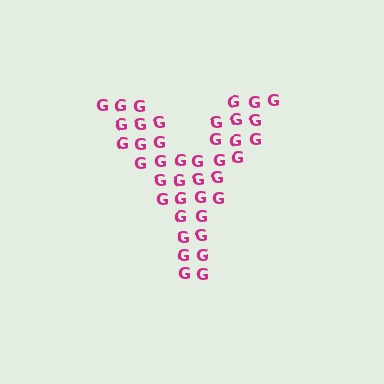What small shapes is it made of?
It is made of small letter G's.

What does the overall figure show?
The overall figure shows the letter Y.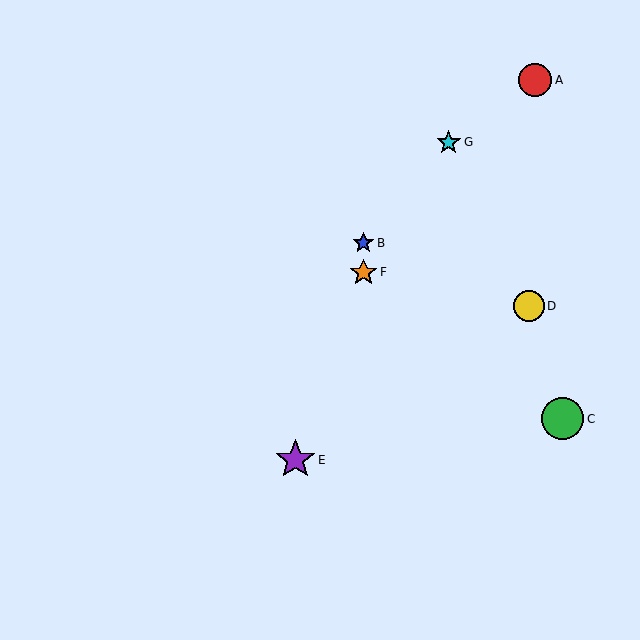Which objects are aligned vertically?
Objects B, F are aligned vertically.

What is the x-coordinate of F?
Object F is at x≈363.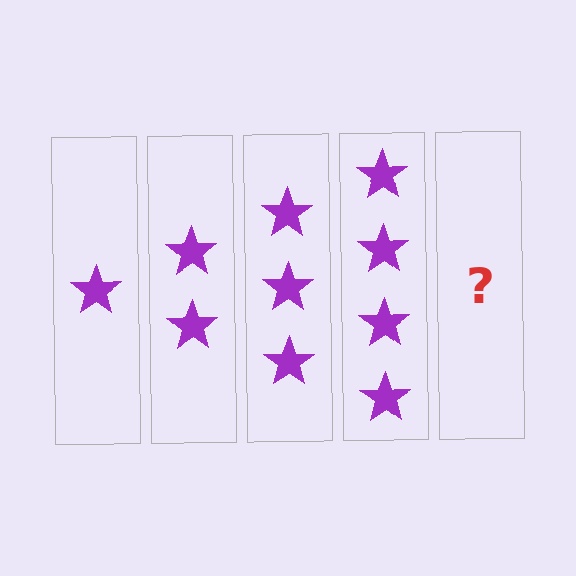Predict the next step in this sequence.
The next step is 5 stars.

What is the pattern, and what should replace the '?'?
The pattern is that each step adds one more star. The '?' should be 5 stars.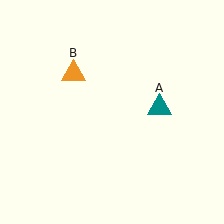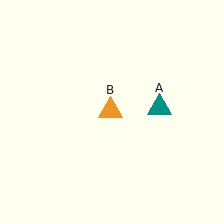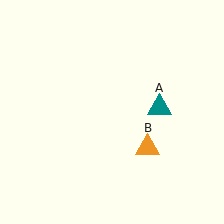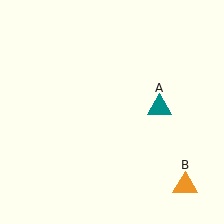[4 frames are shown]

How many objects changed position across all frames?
1 object changed position: orange triangle (object B).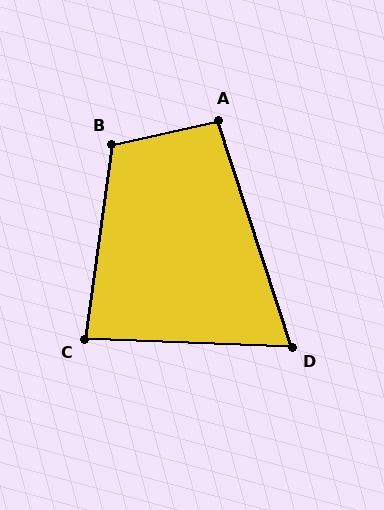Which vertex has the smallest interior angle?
D, at approximately 70 degrees.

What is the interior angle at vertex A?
Approximately 96 degrees (obtuse).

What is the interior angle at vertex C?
Approximately 84 degrees (acute).